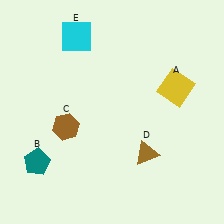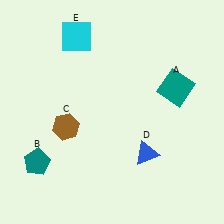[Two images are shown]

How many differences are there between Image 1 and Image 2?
There are 2 differences between the two images.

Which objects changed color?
A changed from yellow to teal. D changed from brown to blue.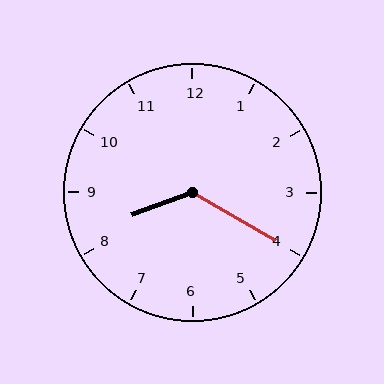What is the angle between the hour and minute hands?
Approximately 130 degrees.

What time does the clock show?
8:20.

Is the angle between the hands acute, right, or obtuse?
It is obtuse.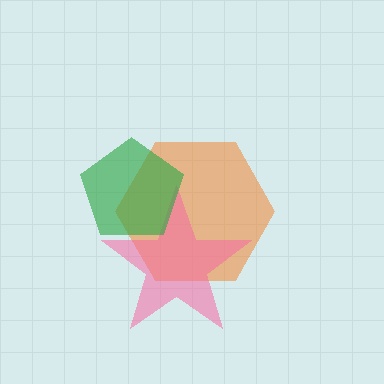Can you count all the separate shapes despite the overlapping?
Yes, there are 3 separate shapes.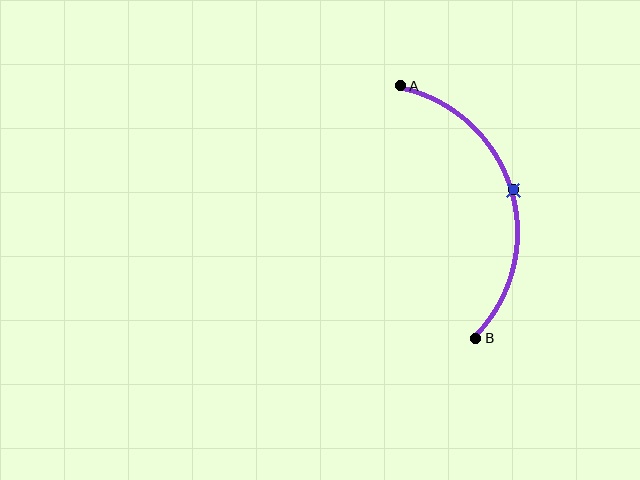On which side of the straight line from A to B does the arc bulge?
The arc bulges to the right of the straight line connecting A and B.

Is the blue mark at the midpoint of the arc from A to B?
Yes. The blue mark lies on the arc at equal arc-length from both A and B — it is the arc midpoint.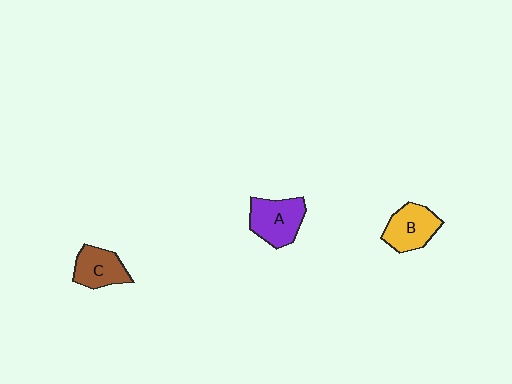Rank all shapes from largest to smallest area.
From largest to smallest: A (purple), B (yellow), C (brown).